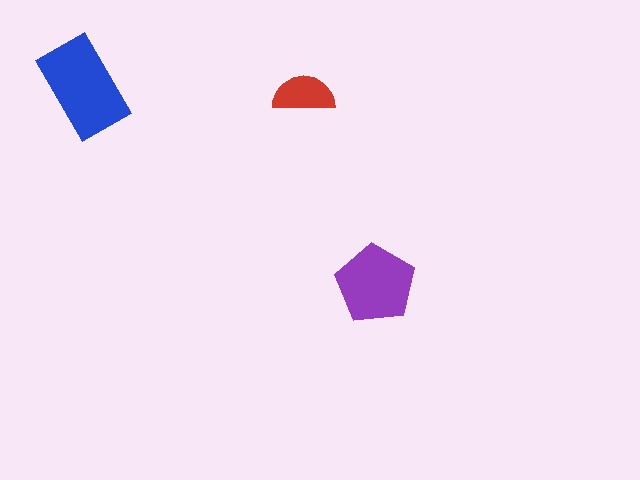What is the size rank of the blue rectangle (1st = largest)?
1st.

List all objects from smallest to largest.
The red semicircle, the purple pentagon, the blue rectangle.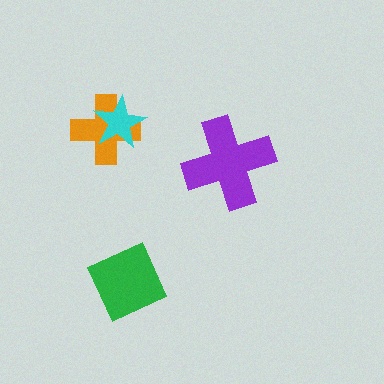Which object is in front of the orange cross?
The cyan star is in front of the orange cross.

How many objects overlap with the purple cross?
0 objects overlap with the purple cross.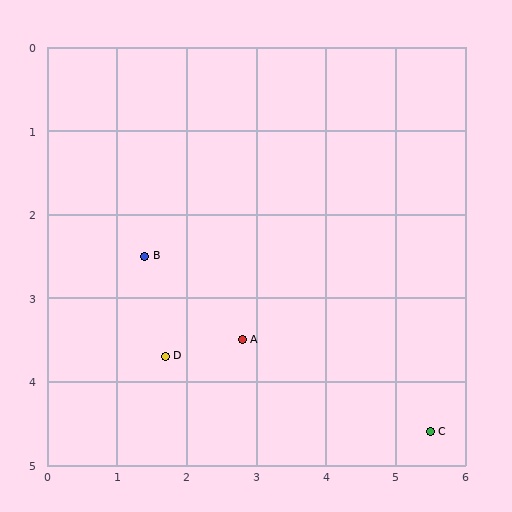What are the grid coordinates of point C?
Point C is at approximately (5.5, 4.6).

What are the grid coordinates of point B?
Point B is at approximately (1.4, 2.5).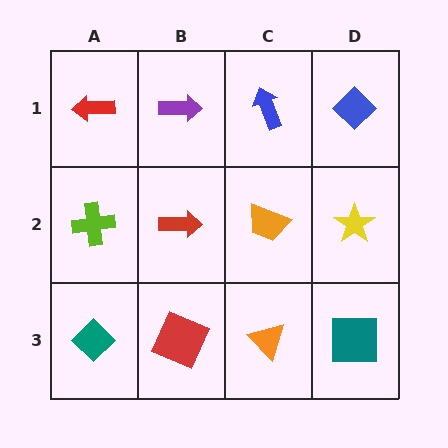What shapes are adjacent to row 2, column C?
A blue arrow (row 1, column C), an orange triangle (row 3, column C), a red arrow (row 2, column B), a yellow star (row 2, column D).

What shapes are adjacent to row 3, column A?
A lime cross (row 2, column A), a red square (row 3, column B).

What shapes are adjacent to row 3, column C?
An orange trapezoid (row 2, column C), a red square (row 3, column B), a teal square (row 3, column D).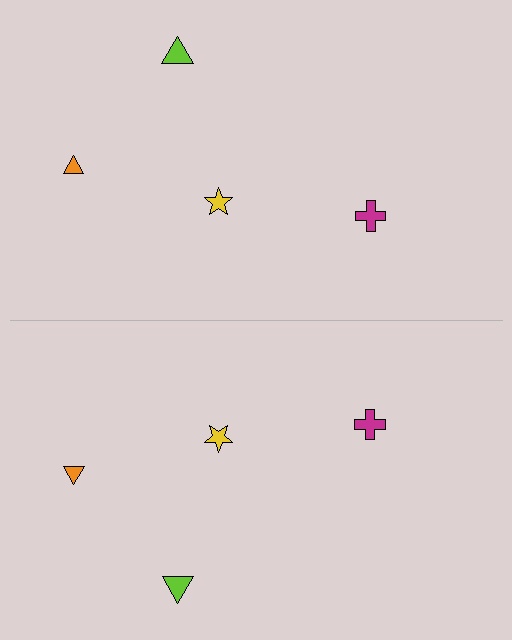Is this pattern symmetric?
Yes, this pattern has bilateral (reflection) symmetry.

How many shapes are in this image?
There are 8 shapes in this image.